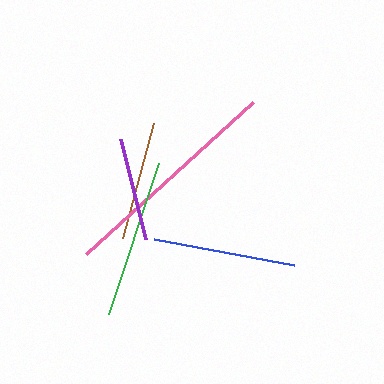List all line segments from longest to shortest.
From longest to shortest: pink, green, blue, brown, purple.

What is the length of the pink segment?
The pink segment is approximately 226 pixels long.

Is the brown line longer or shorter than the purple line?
The brown line is longer than the purple line.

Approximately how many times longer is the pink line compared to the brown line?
The pink line is approximately 1.9 times the length of the brown line.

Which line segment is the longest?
The pink line is the longest at approximately 226 pixels.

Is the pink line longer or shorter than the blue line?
The pink line is longer than the blue line.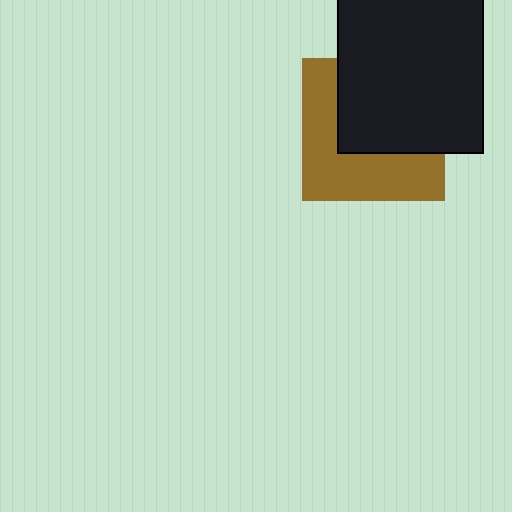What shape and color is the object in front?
The object in front is a black rectangle.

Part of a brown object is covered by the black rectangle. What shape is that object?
It is a square.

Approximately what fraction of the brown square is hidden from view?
Roughly 50% of the brown square is hidden behind the black rectangle.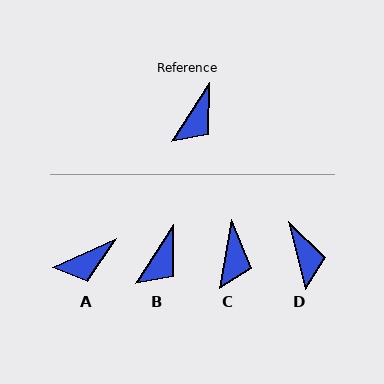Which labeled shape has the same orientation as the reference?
B.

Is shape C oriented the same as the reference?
No, it is off by about 23 degrees.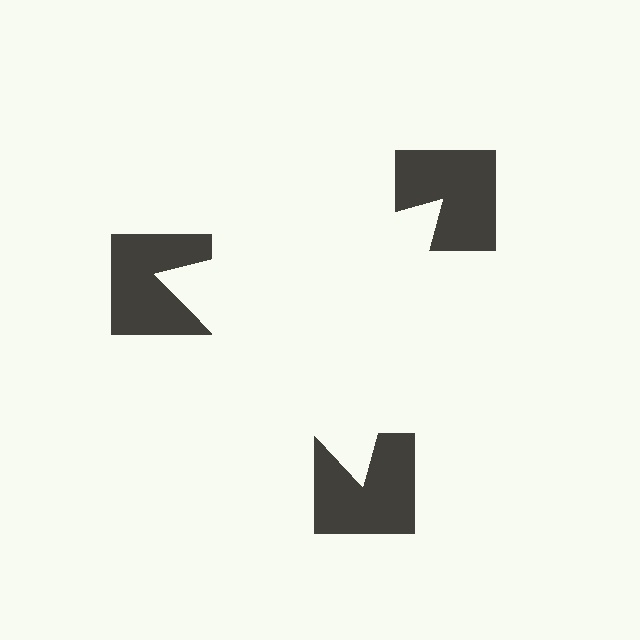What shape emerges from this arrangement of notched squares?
An illusory triangle — its edges are inferred from the aligned wedge cuts in the notched squares, not physically drawn.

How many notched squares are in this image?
There are 3 — one at each vertex of the illusory triangle.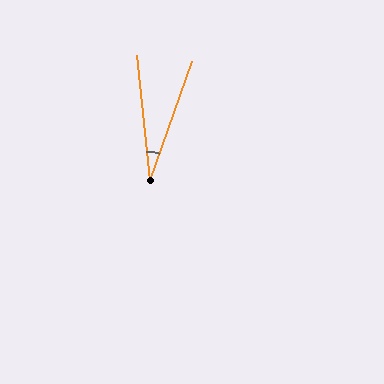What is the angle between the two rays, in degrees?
Approximately 25 degrees.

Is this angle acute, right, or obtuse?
It is acute.